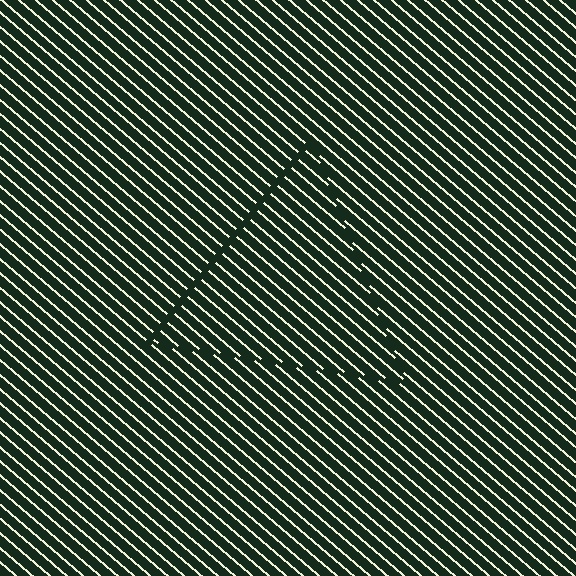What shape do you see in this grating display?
An illusory triangle. The interior of the shape contains the same grating, shifted by half a period — the contour is defined by the phase discontinuity where line-ends from the inner and outer gratings abut.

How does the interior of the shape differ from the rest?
The interior of the shape contains the same grating, shifted by half a period — the contour is defined by the phase discontinuity where line-ends from the inner and outer gratings abut.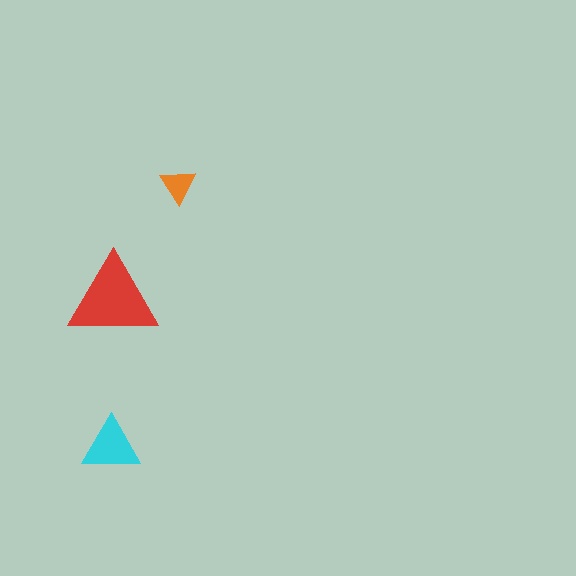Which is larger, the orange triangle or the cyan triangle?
The cyan one.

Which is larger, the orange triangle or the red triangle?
The red one.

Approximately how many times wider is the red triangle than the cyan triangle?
About 1.5 times wider.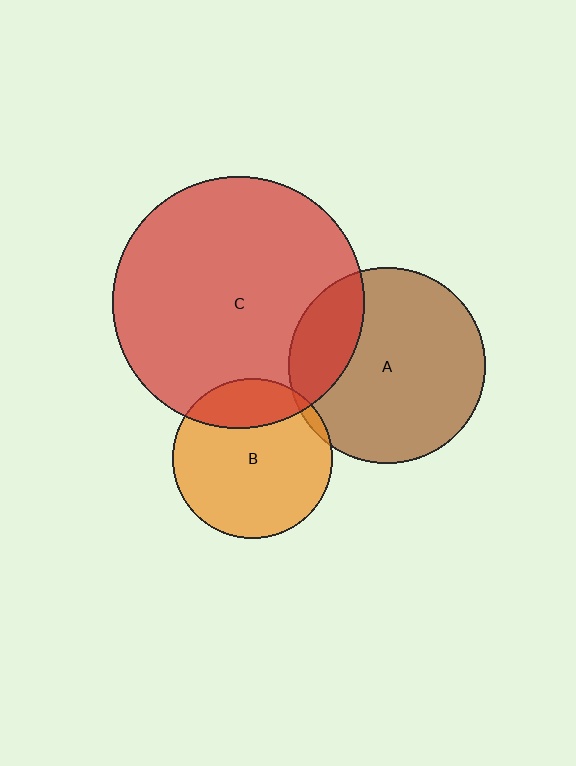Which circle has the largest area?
Circle C (red).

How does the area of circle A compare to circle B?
Approximately 1.5 times.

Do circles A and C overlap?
Yes.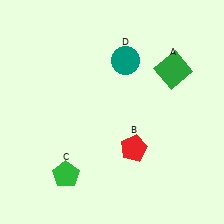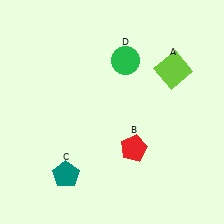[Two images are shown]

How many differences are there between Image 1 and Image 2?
There are 3 differences between the two images.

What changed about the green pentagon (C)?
In Image 1, C is green. In Image 2, it changed to teal.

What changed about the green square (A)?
In Image 1, A is green. In Image 2, it changed to lime.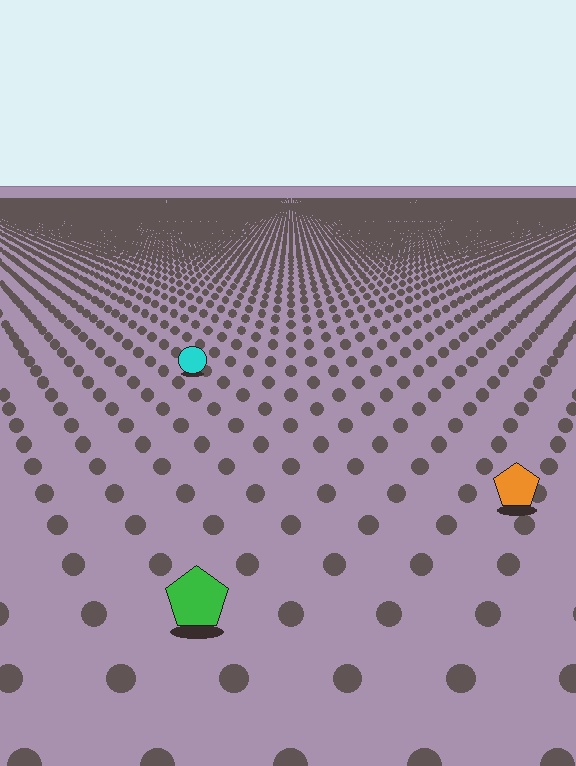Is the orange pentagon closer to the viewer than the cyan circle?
Yes. The orange pentagon is closer — you can tell from the texture gradient: the ground texture is coarser near it.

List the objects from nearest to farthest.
From nearest to farthest: the green pentagon, the orange pentagon, the cyan circle.